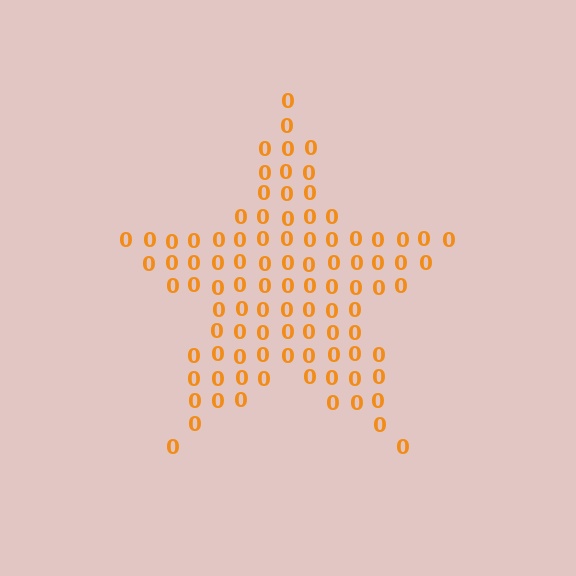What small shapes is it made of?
It is made of small digit 0's.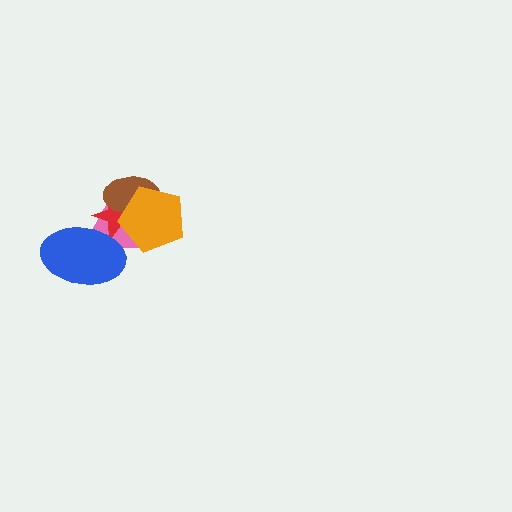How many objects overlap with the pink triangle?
4 objects overlap with the pink triangle.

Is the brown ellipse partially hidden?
Yes, it is partially covered by another shape.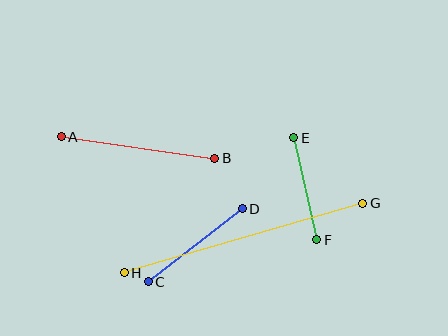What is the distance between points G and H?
The distance is approximately 248 pixels.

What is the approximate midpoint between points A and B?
The midpoint is at approximately (138, 147) pixels.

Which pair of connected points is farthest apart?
Points G and H are farthest apart.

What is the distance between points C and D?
The distance is approximately 119 pixels.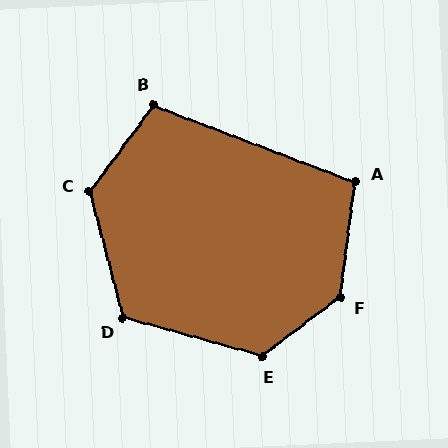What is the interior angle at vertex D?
Approximately 120 degrees (obtuse).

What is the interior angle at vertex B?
Approximately 106 degrees (obtuse).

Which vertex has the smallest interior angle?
A, at approximately 104 degrees.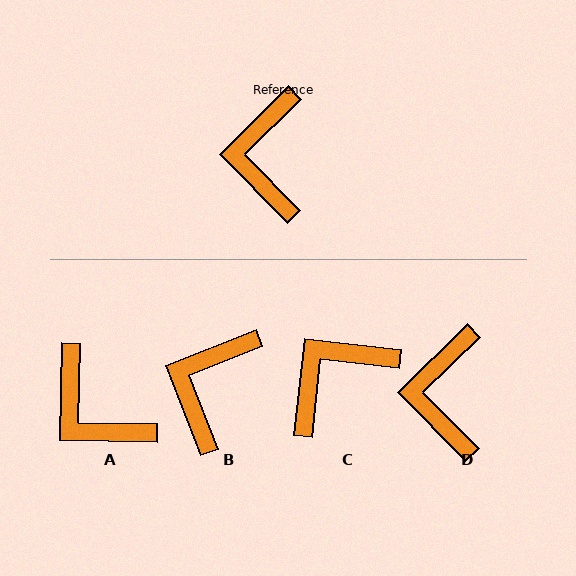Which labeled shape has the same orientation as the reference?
D.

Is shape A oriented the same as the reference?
No, it is off by about 44 degrees.